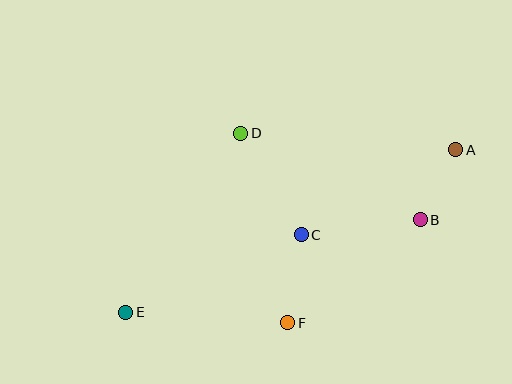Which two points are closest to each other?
Points A and B are closest to each other.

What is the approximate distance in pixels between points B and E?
The distance between B and E is approximately 309 pixels.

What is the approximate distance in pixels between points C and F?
The distance between C and F is approximately 89 pixels.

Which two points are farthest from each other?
Points A and E are farthest from each other.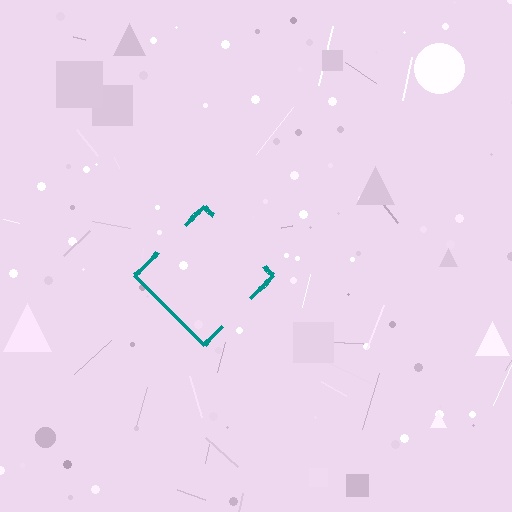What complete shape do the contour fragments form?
The contour fragments form a diamond.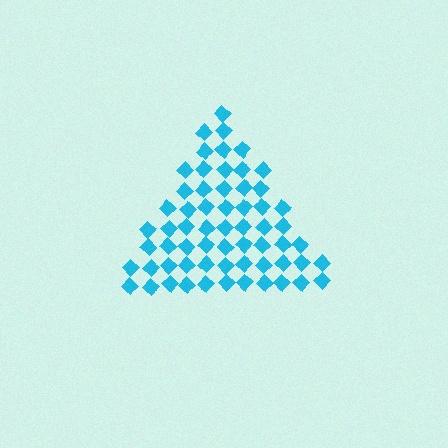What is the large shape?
The large shape is a triangle.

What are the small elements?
The small elements are diamonds.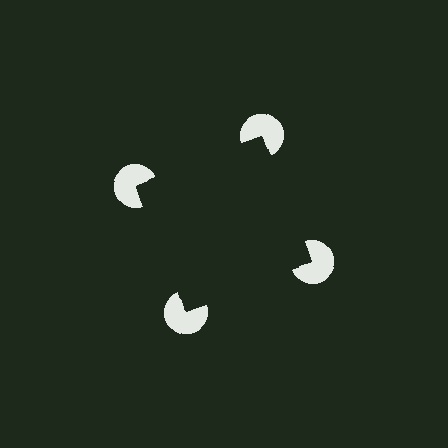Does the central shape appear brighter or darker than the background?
It typically appears slightly darker than the background, even though no actual brightness change is drawn.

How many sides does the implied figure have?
4 sides.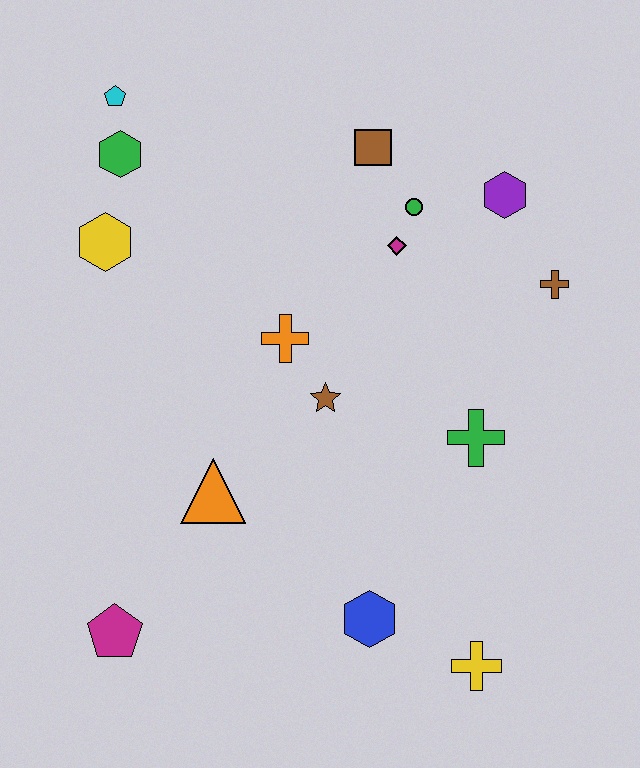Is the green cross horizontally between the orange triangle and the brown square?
No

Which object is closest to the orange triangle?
The brown star is closest to the orange triangle.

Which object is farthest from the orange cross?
The yellow cross is farthest from the orange cross.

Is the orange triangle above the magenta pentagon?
Yes